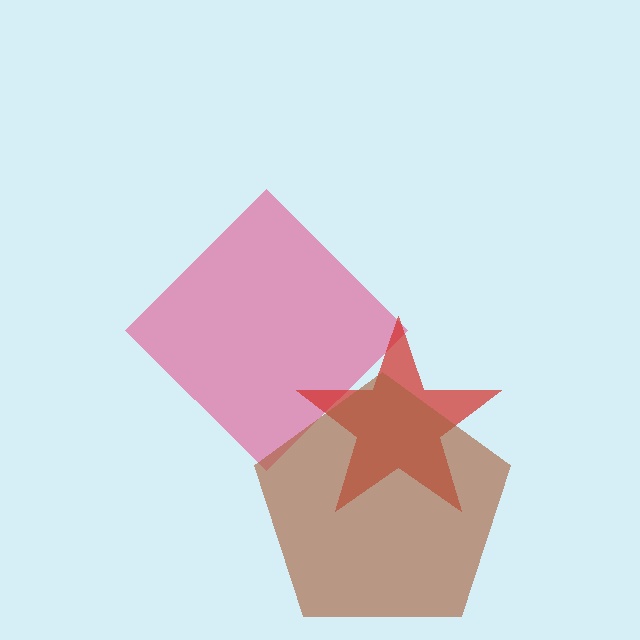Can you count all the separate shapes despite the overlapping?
Yes, there are 3 separate shapes.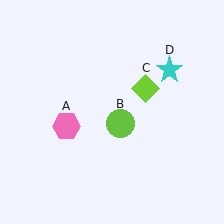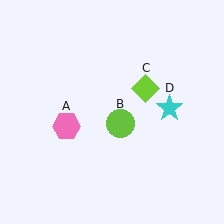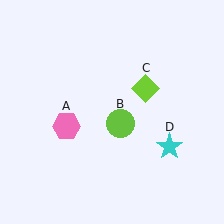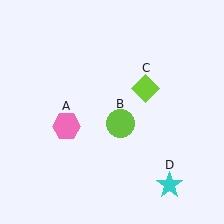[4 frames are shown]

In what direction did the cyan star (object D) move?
The cyan star (object D) moved down.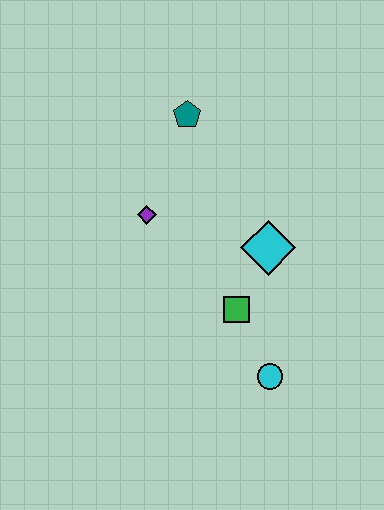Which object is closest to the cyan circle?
The green square is closest to the cyan circle.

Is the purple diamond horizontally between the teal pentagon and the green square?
No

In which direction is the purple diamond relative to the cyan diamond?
The purple diamond is to the left of the cyan diamond.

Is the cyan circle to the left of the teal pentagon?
No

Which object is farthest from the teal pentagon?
The cyan circle is farthest from the teal pentagon.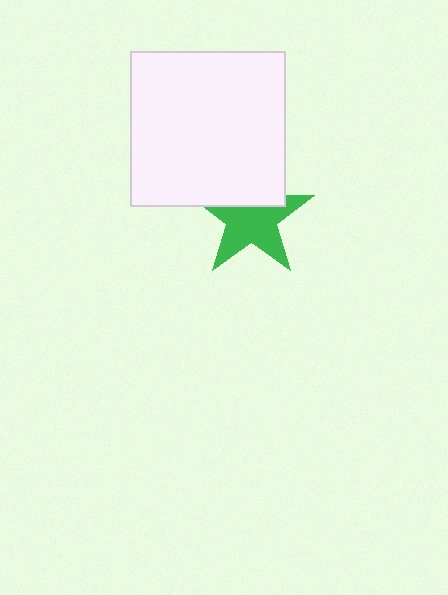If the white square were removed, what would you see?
You would see the complete green star.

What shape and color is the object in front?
The object in front is a white square.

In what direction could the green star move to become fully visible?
The green star could move down. That would shift it out from behind the white square entirely.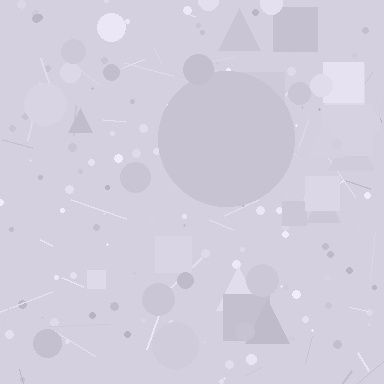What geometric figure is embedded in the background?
A circle is embedded in the background.